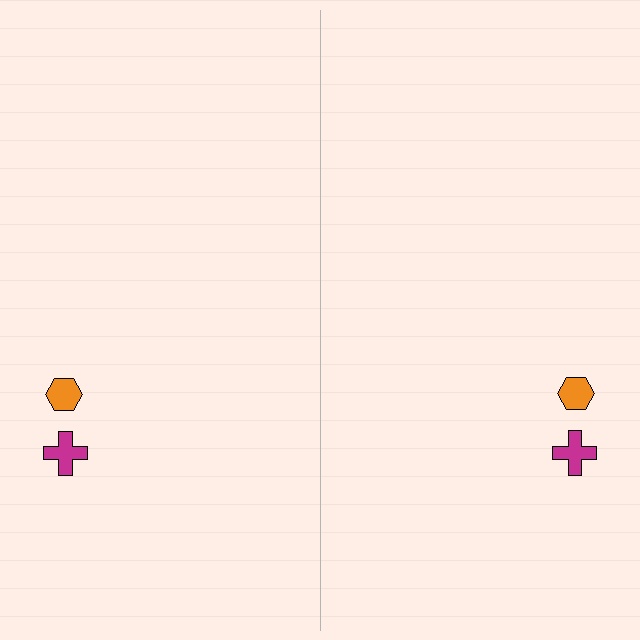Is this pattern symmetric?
Yes, this pattern has bilateral (reflection) symmetry.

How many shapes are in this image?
There are 4 shapes in this image.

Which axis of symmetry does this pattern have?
The pattern has a vertical axis of symmetry running through the center of the image.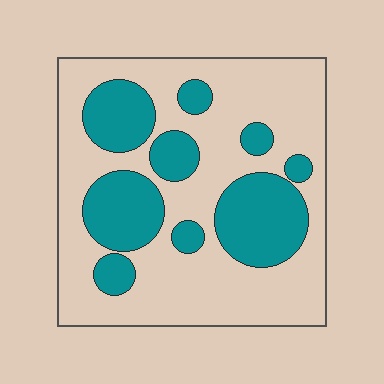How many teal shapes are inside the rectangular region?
9.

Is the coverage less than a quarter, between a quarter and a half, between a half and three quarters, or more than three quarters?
Between a quarter and a half.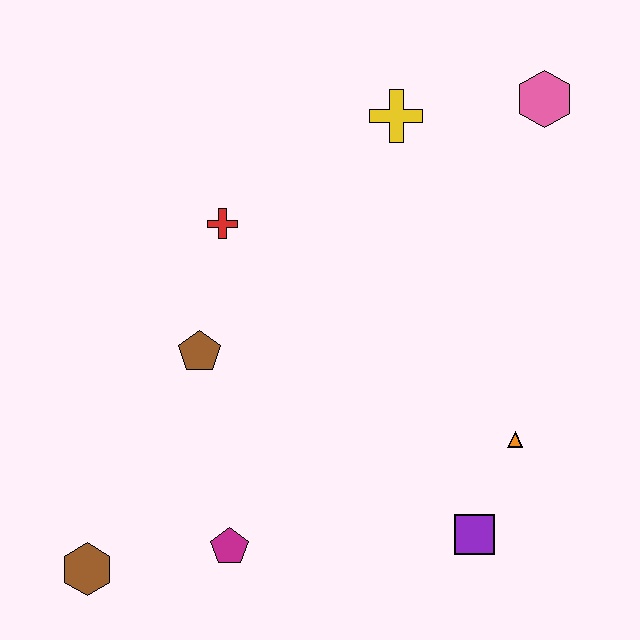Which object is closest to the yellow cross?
The pink hexagon is closest to the yellow cross.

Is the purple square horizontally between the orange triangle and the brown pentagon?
Yes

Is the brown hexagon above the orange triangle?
No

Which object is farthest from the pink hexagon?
The brown hexagon is farthest from the pink hexagon.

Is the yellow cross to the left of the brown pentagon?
No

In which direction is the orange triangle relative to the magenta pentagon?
The orange triangle is to the right of the magenta pentagon.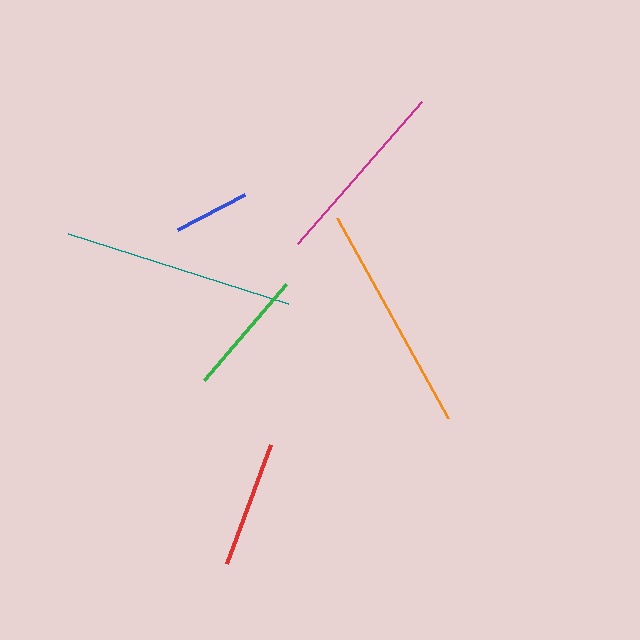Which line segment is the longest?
The teal line is the longest at approximately 231 pixels.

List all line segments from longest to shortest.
From longest to shortest: teal, orange, magenta, red, green, blue.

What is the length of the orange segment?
The orange segment is approximately 229 pixels long.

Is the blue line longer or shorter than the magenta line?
The magenta line is longer than the blue line.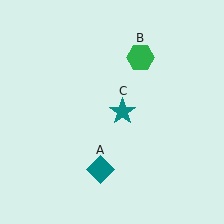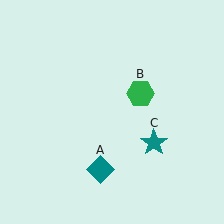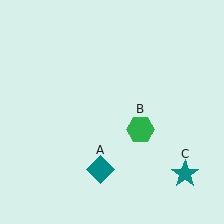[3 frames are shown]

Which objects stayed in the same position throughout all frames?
Teal diamond (object A) remained stationary.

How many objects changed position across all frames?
2 objects changed position: green hexagon (object B), teal star (object C).